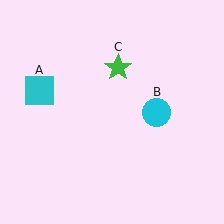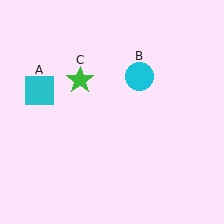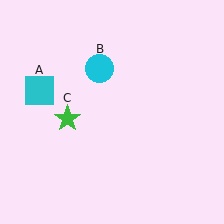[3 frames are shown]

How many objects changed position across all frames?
2 objects changed position: cyan circle (object B), green star (object C).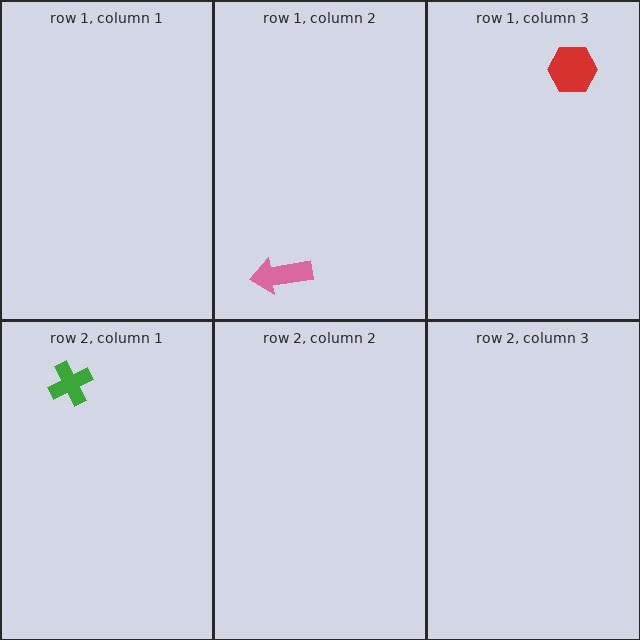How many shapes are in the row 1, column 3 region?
1.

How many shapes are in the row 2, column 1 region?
1.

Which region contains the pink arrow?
The row 1, column 2 region.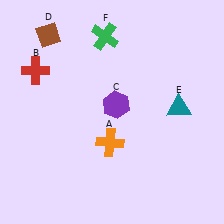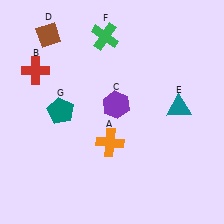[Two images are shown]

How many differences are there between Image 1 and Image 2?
There is 1 difference between the two images.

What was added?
A teal pentagon (G) was added in Image 2.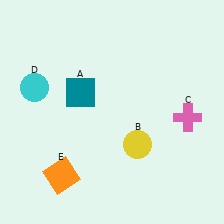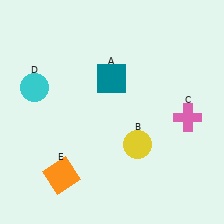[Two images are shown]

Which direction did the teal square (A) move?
The teal square (A) moved right.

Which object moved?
The teal square (A) moved right.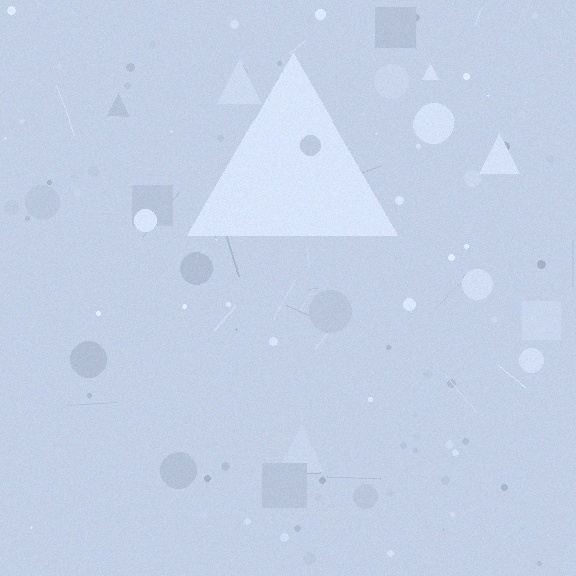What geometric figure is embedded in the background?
A triangle is embedded in the background.